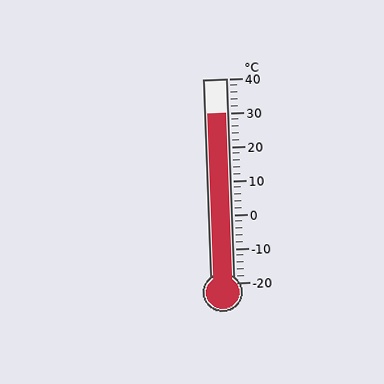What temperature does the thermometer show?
The thermometer shows approximately 30°C.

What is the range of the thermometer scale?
The thermometer scale ranges from -20°C to 40°C.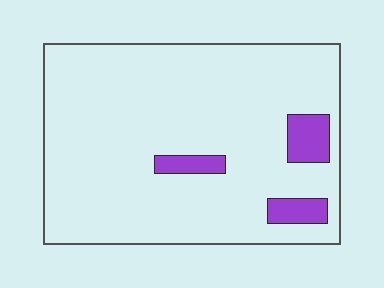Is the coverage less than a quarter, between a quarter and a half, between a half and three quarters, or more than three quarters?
Less than a quarter.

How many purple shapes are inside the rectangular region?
3.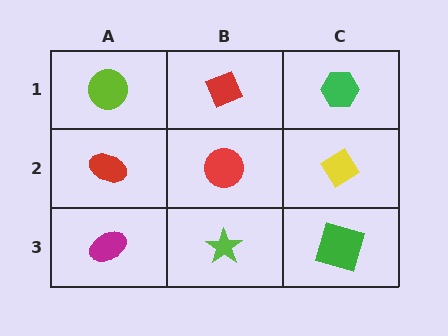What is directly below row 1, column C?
A yellow diamond.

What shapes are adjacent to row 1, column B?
A red circle (row 2, column B), a lime circle (row 1, column A), a green hexagon (row 1, column C).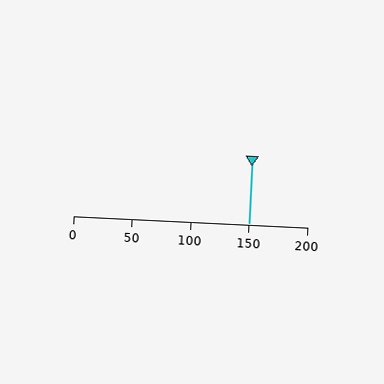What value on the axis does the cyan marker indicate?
The marker indicates approximately 150.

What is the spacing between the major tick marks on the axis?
The major ticks are spaced 50 apart.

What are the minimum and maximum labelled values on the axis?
The axis runs from 0 to 200.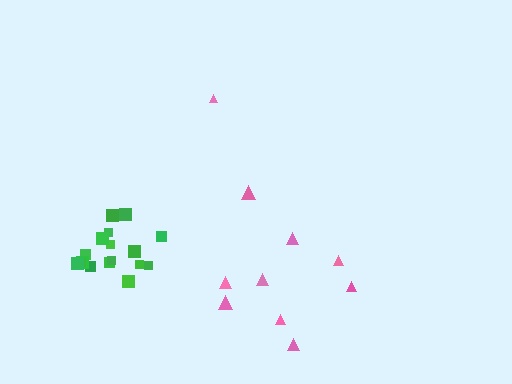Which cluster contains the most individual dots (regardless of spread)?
Green (17).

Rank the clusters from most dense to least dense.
green, pink.